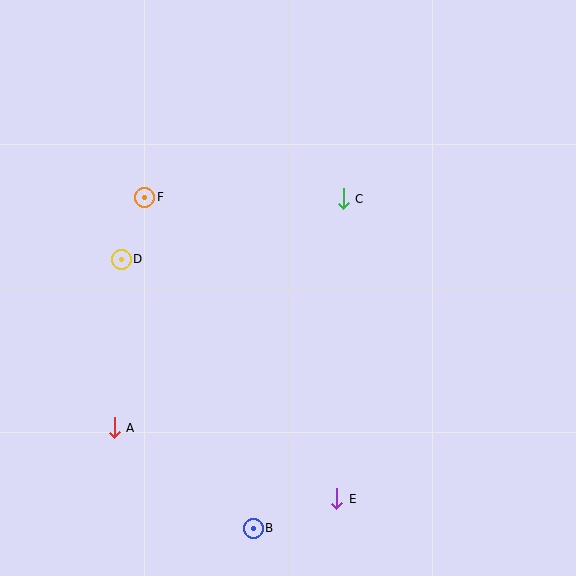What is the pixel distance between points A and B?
The distance between A and B is 171 pixels.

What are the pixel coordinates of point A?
Point A is at (114, 428).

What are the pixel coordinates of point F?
Point F is at (145, 197).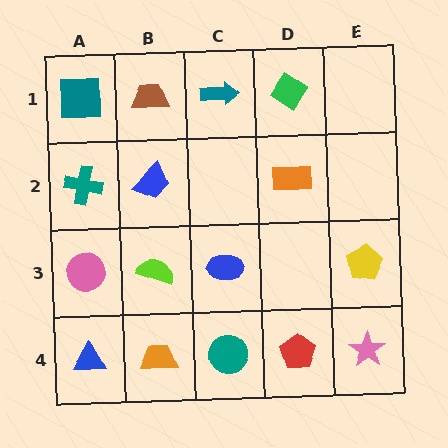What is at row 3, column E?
A yellow pentagon.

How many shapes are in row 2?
3 shapes.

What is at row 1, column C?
A teal arrow.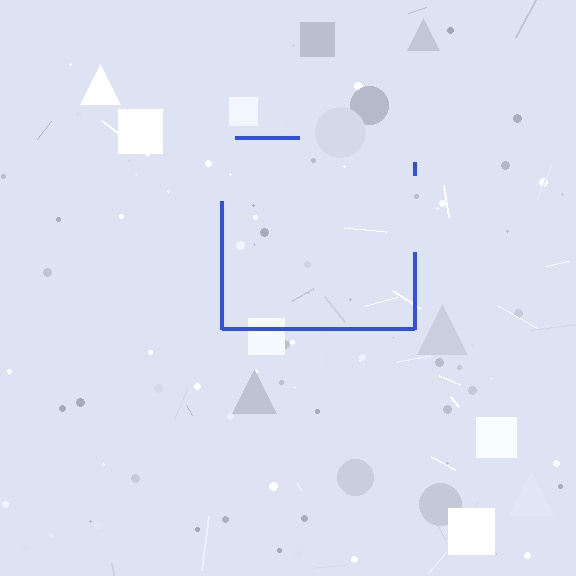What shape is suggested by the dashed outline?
The dashed outline suggests a square.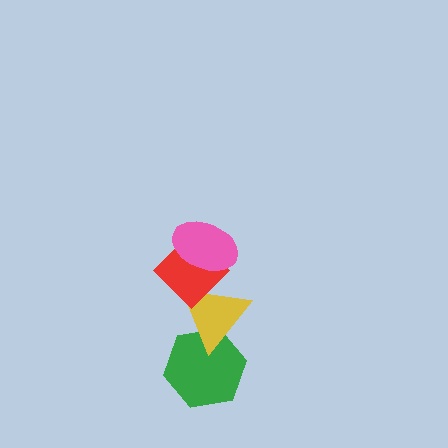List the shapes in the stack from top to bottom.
From top to bottom: the pink ellipse, the red diamond, the yellow triangle, the green hexagon.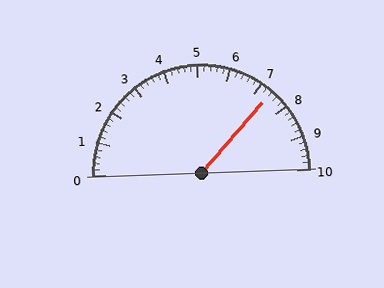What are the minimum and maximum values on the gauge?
The gauge ranges from 0 to 10.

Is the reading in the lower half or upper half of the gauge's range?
The reading is in the upper half of the range (0 to 10).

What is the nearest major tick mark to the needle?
The nearest major tick mark is 7.